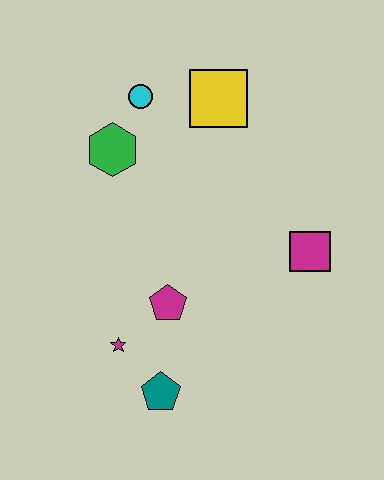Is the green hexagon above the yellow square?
No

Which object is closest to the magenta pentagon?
The magenta star is closest to the magenta pentagon.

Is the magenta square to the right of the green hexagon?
Yes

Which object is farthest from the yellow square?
The teal pentagon is farthest from the yellow square.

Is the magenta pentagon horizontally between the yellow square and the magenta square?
No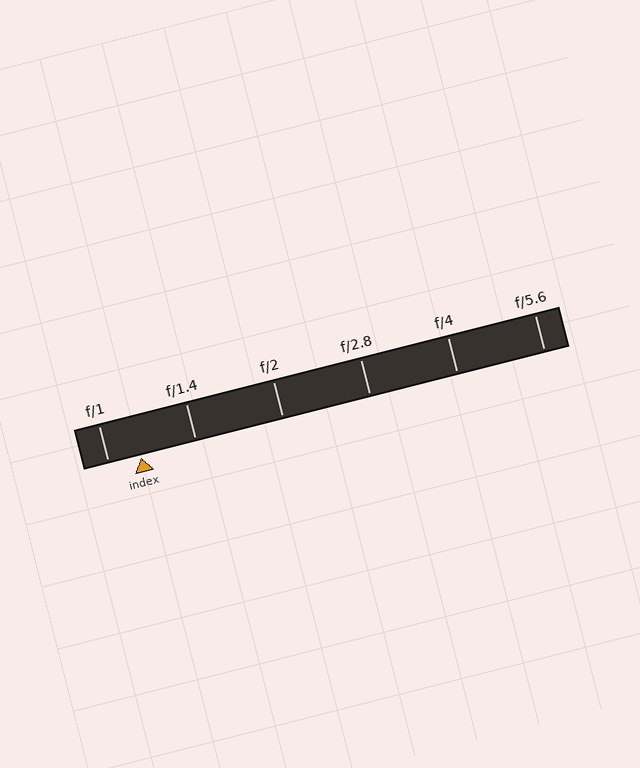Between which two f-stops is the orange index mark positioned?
The index mark is between f/1 and f/1.4.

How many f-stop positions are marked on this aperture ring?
There are 6 f-stop positions marked.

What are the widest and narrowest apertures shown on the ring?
The widest aperture shown is f/1 and the narrowest is f/5.6.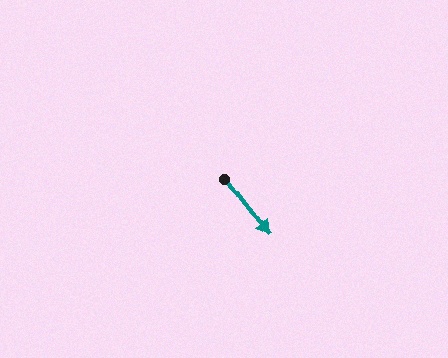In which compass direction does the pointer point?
Southeast.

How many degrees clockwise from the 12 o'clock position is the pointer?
Approximately 143 degrees.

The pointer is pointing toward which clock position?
Roughly 5 o'clock.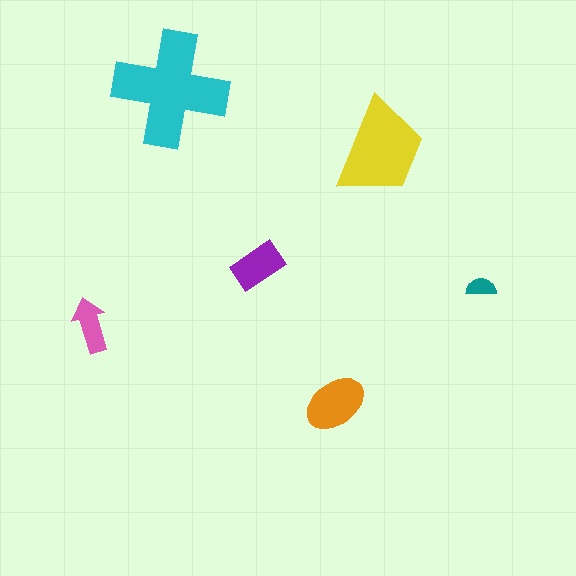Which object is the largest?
The cyan cross.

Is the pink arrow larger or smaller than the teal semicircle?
Larger.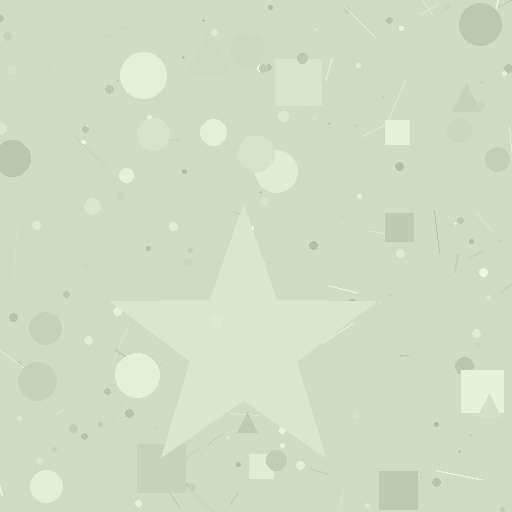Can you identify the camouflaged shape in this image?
The camouflaged shape is a star.